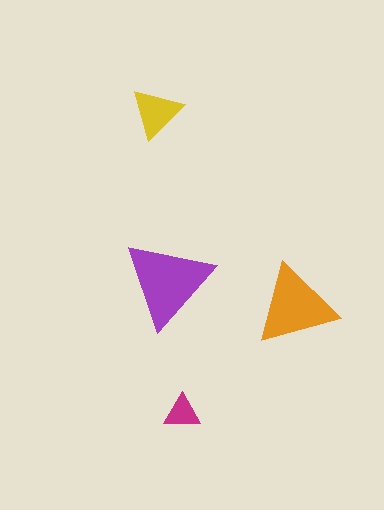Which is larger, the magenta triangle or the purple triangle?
The purple one.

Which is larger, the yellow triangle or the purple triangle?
The purple one.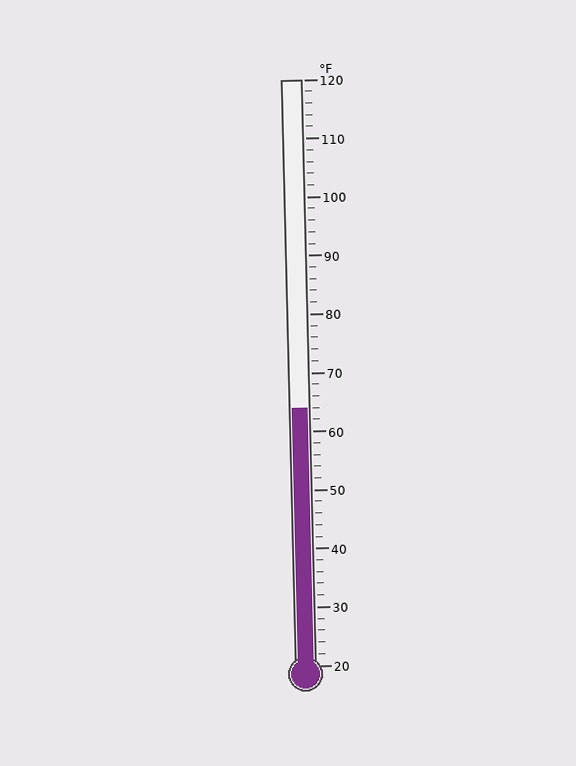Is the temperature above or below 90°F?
The temperature is below 90°F.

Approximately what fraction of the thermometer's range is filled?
The thermometer is filled to approximately 45% of its range.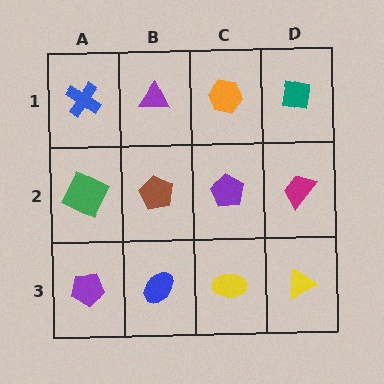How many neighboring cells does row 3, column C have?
3.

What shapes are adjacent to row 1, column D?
A magenta trapezoid (row 2, column D), an orange hexagon (row 1, column C).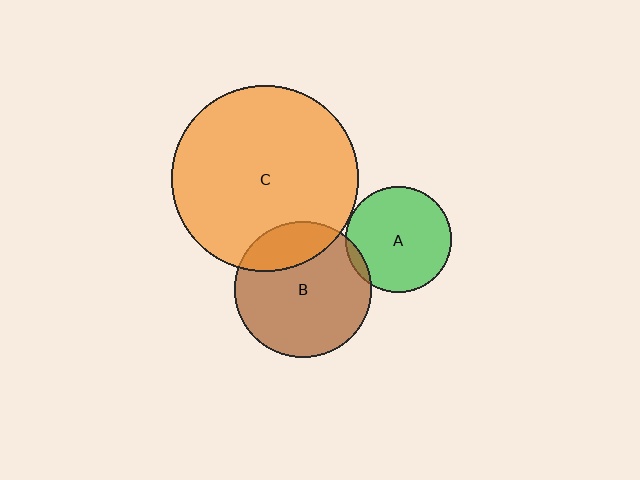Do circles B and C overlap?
Yes.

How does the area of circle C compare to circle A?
Approximately 3.1 times.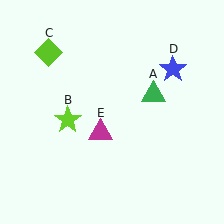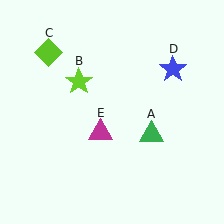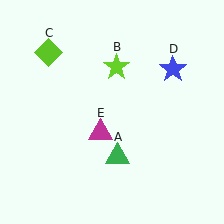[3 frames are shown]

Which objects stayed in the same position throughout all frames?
Lime diamond (object C) and blue star (object D) and magenta triangle (object E) remained stationary.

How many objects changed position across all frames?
2 objects changed position: green triangle (object A), lime star (object B).